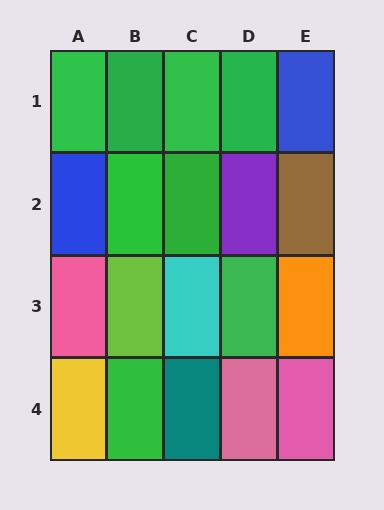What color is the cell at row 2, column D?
Purple.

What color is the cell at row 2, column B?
Green.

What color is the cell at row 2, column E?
Brown.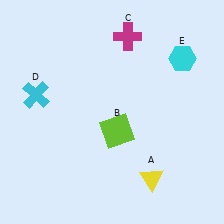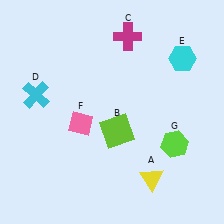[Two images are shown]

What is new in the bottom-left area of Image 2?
A pink diamond (F) was added in the bottom-left area of Image 2.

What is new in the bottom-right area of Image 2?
A lime hexagon (G) was added in the bottom-right area of Image 2.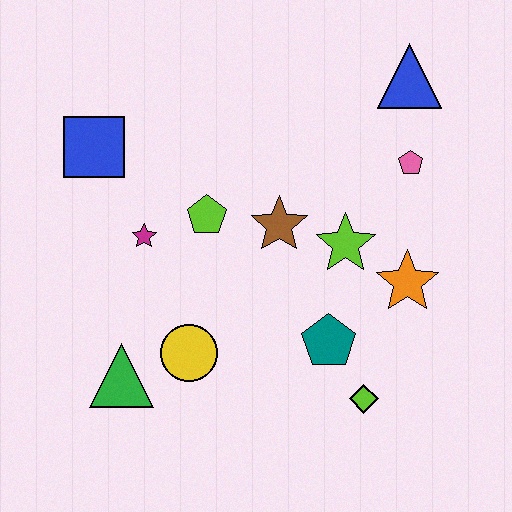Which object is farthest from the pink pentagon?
The green triangle is farthest from the pink pentagon.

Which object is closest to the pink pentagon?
The blue triangle is closest to the pink pentagon.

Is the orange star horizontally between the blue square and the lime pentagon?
No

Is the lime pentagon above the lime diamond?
Yes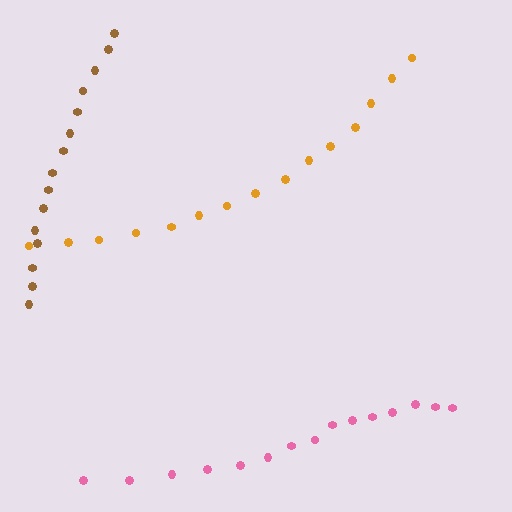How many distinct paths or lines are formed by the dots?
There are 3 distinct paths.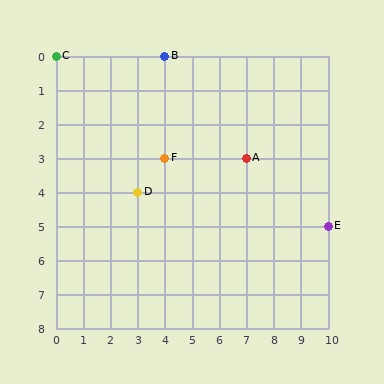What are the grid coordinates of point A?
Point A is at grid coordinates (7, 3).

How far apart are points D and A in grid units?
Points D and A are 4 columns and 1 row apart (about 4.1 grid units diagonally).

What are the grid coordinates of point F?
Point F is at grid coordinates (4, 3).